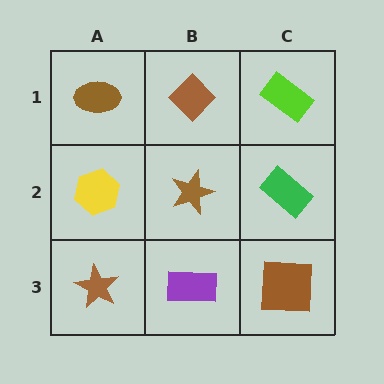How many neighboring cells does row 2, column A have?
3.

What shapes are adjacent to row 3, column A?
A yellow hexagon (row 2, column A), a purple rectangle (row 3, column B).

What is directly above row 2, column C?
A lime rectangle.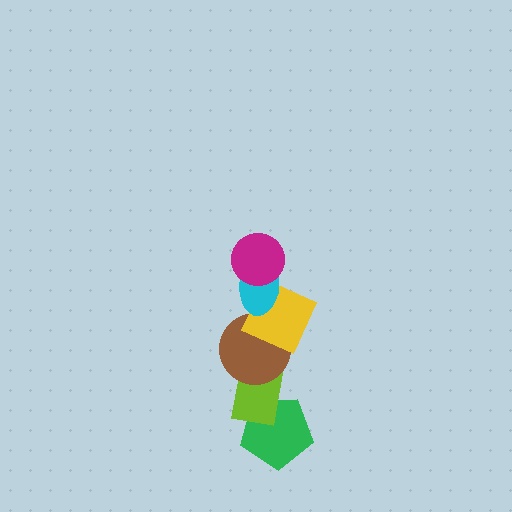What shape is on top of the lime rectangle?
The brown circle is on top of the lime rectangle.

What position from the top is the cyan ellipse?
The cyan ellipse is 2nd from the top.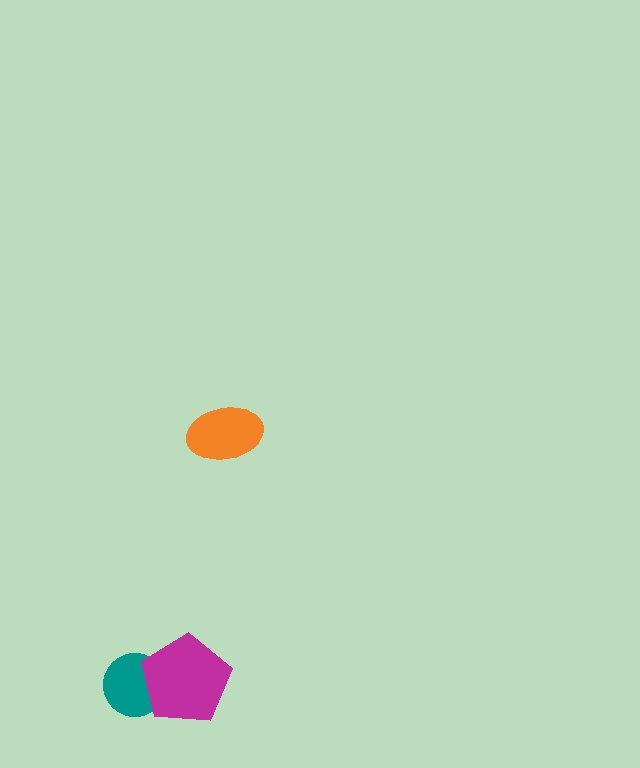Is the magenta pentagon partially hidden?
No, no other shape covers it.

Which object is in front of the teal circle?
The magenta pentagon is in front of the teal circle.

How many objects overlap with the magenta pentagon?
1 object overlaps with the magenta pentagon.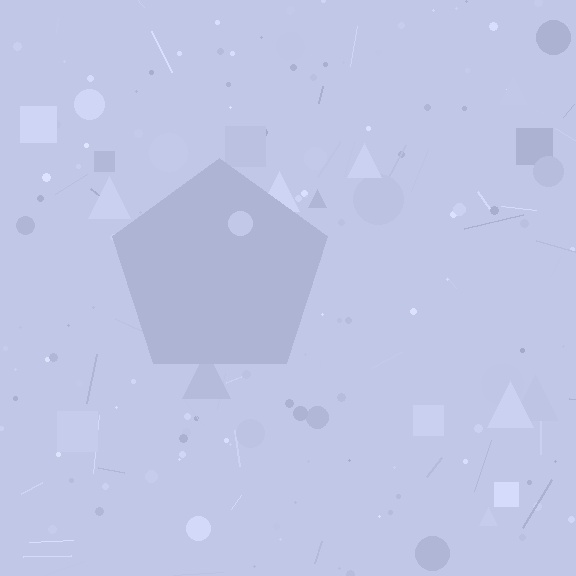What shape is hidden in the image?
A pentagon is hidden in the image.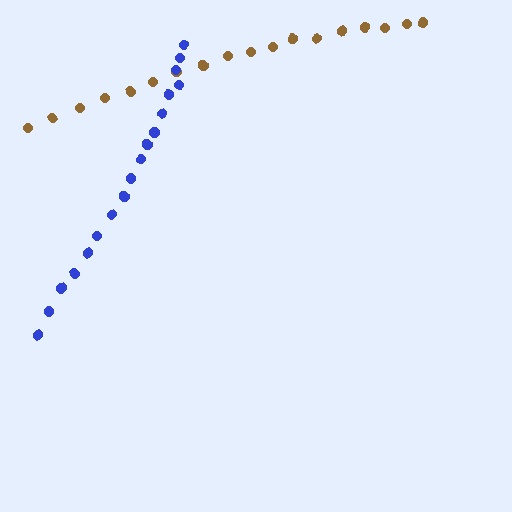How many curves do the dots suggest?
There are 2 distinct paths.